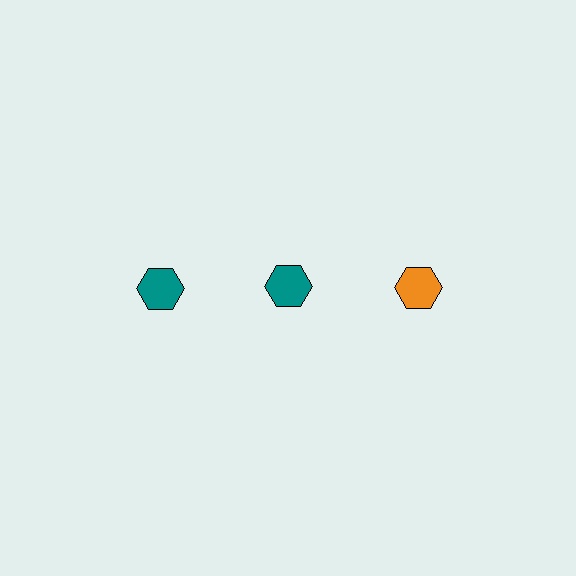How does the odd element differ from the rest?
It has a different color: orange instead of teal.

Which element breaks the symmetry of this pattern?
The orange hexagon in the top row, center column breaks the symmetry. All other shapes are teal hexagons.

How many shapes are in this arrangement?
There are 3 shapes arranged in a grid pattern.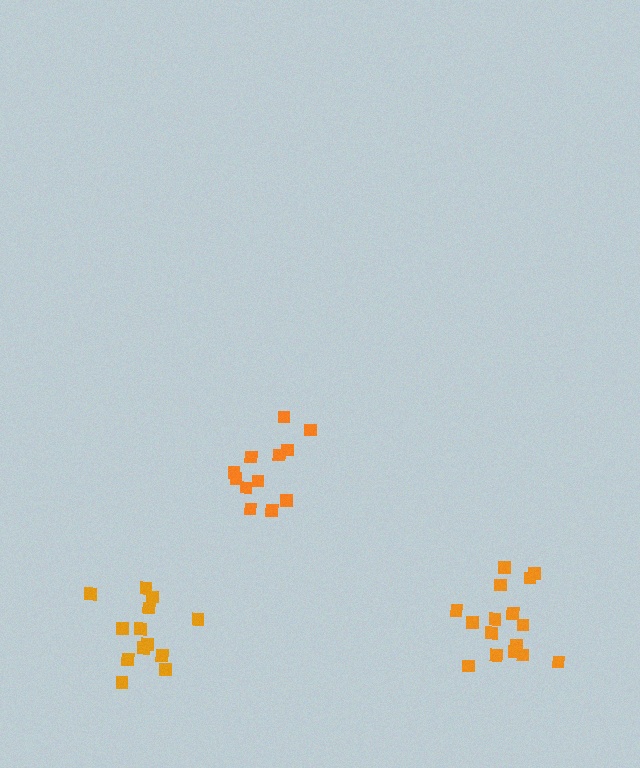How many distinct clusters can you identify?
There are 3 distinct clusters.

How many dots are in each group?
Group 1: 12 dots, Group 2: 13 dots, Group 3: 17 dots (42 total).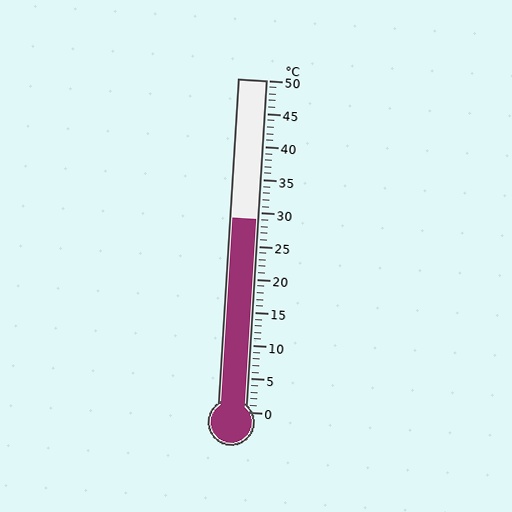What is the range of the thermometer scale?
The thermometer scale ranges from 0°C to 50°C.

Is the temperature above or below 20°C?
The temperature is above 20°C.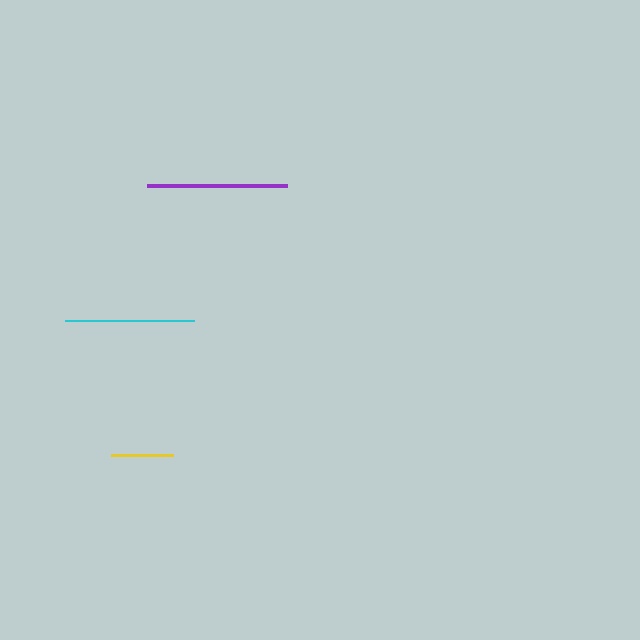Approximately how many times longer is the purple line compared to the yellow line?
The purple line is approximately 2.3 times the length of the yellow line.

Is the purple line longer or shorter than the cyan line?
The purple line is longer than the cyan line.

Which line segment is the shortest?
The yellow line is the shortest at approximately 62 pixels.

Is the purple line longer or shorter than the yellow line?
The purple line is longer than the yellow line.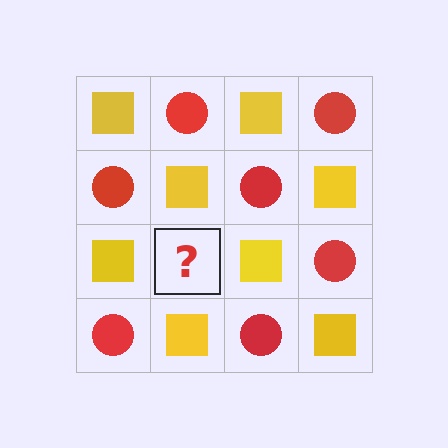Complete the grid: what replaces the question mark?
The question mark should be replaced with a red circle.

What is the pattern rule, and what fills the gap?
The rule is that it alternates yellow square and red circle in a checkerboard pattern. The gap should be filled with a red circle.